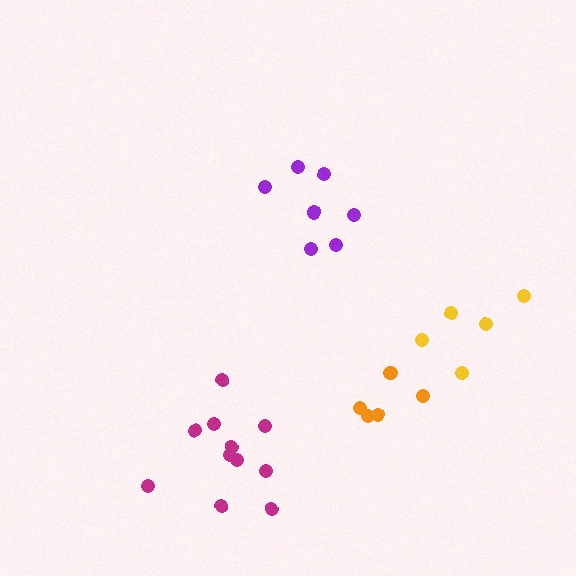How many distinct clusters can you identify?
There are 4 distinct clusters.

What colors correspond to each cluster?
The clusters are colored: magenta, yellow, orange, purple.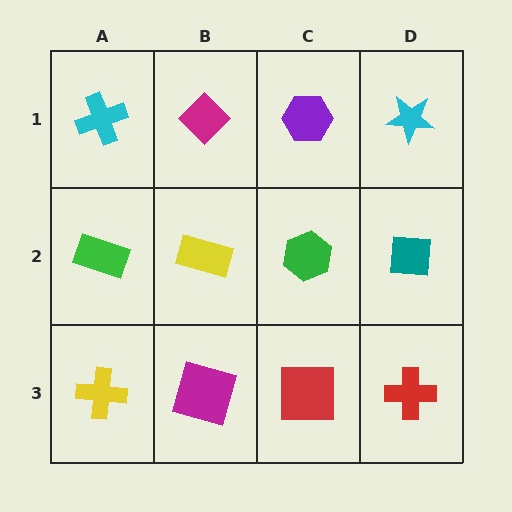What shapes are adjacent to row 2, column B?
A magenta diamond (row 1, column B), a magenta square (row 3, column B), a green rectangle (row 2, column A), a green hexagon (row 2, column C).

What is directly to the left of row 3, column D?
A red square.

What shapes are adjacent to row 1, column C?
A green hexagon (row 2, column C), a magenta diamond (row 1, column B), a cyan star (row 1, column D).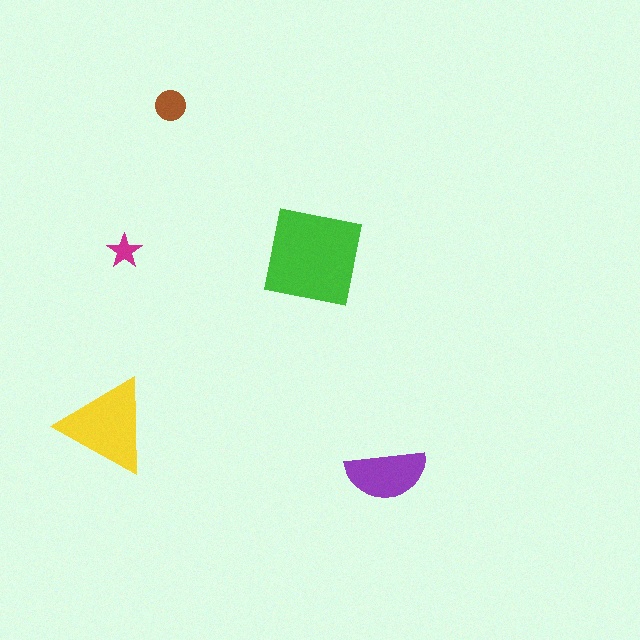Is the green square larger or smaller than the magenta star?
Larger.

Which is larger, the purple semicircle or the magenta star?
The purple semicircle.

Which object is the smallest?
The magenta star.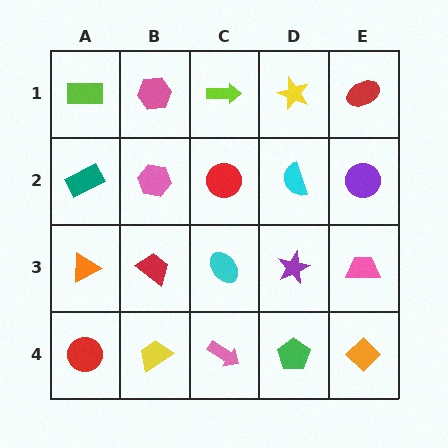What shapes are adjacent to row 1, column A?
A teal rectangle (row 2, column A), a pink hexagon (row 1, column B).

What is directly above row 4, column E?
A pink trapezoid.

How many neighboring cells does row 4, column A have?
2.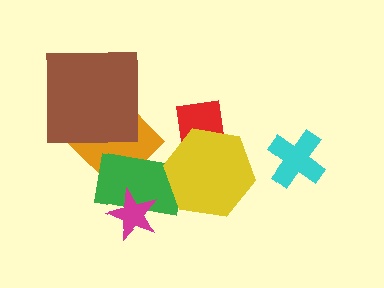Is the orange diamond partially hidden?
Yes, it is partially covered by another shape.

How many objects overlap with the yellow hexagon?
2 objects overlap with the yellow hexagon.